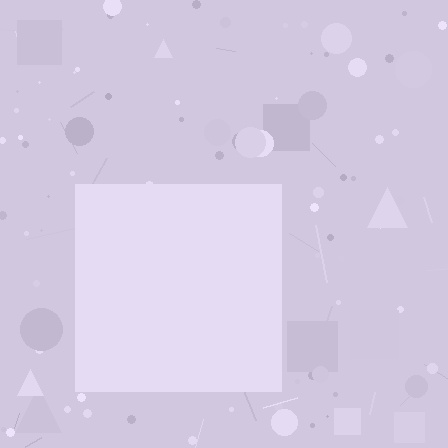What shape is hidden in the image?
A square is hidden in the image.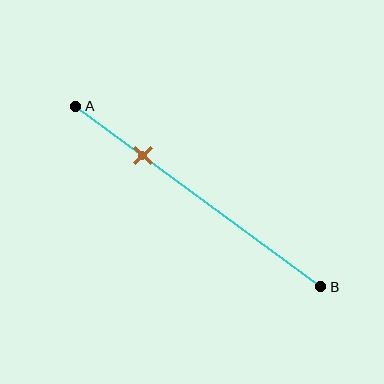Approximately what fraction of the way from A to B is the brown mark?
The brown mark is approximately 25% of the way from A to B.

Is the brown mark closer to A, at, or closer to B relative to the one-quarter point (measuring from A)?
The brown mark is approximately at the one-quarter point of segment AB.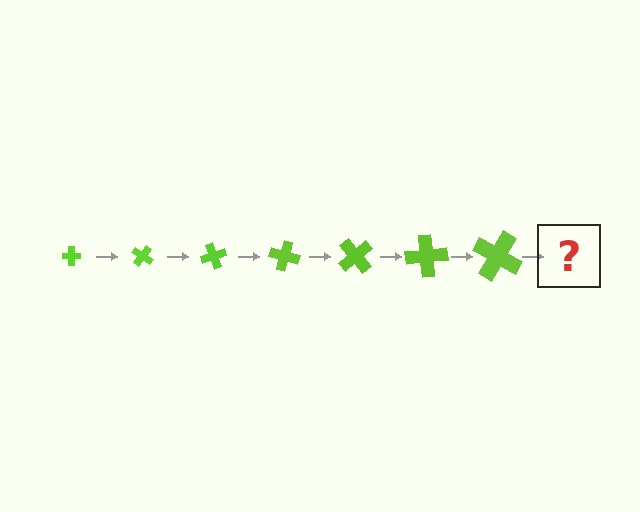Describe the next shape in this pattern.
It should be a cross, larger than the previous one and rotated 245 degrees from the start.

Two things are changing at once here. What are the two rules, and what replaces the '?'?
The two rules are that the cross grows larger each step and it rotates 35 degrees each step. The '?' should be a cross, larger than the previous one and rotated 245 degrees from the start.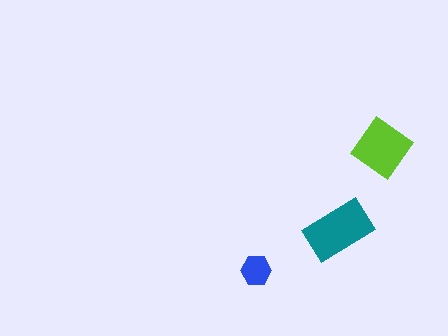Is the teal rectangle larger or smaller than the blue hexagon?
Larger.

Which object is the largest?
The teal rectangle.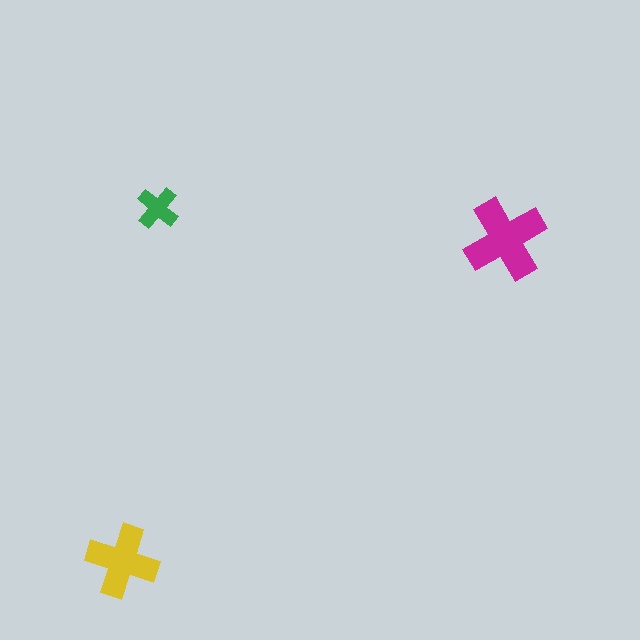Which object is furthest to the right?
The magenta cross is rightmost.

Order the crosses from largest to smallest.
the magenta one, the yellow one, the green one.